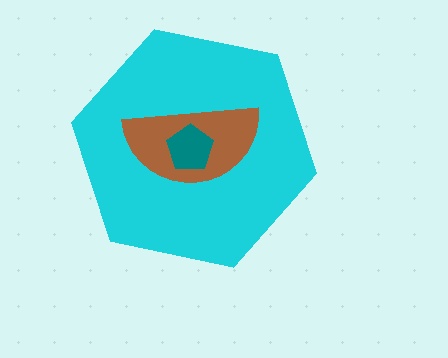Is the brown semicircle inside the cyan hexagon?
Yes.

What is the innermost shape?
The teal pentagon.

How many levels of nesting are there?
3.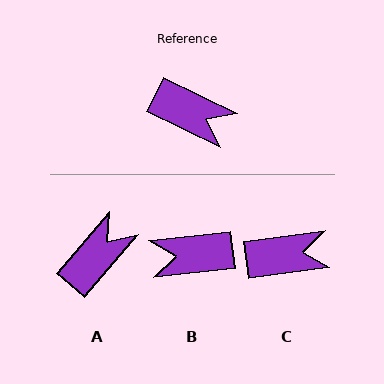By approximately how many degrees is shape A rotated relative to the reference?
Approximately 76 degrees counter-clockwise.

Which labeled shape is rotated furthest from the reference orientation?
B, about 148 degrees away.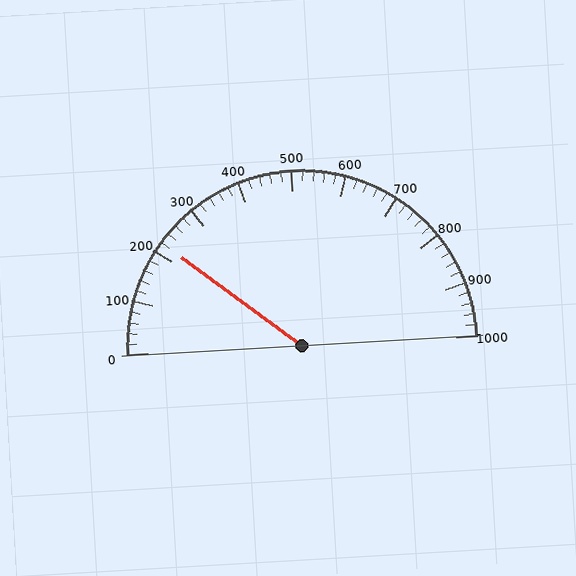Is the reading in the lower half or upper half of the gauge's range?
The reading is in the lower half of the range (0 to 1000).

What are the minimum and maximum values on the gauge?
The gauge ranges from 0 to 1000.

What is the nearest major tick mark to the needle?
The nearest major tick mark is 200.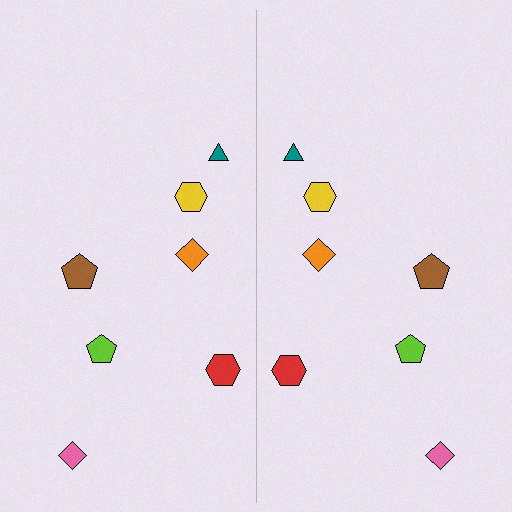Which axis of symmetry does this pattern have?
The pattern has a vertical axis of symmetry running through the center of the image.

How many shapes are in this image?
There are 14 shapes in this image.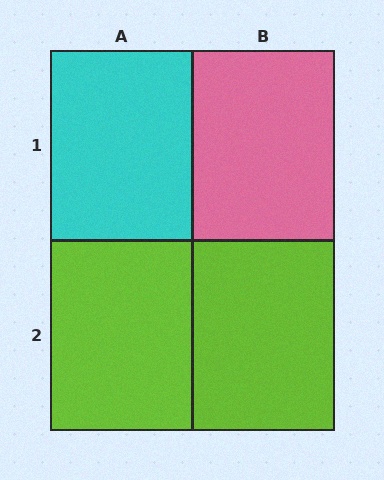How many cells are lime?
2 cells are lime.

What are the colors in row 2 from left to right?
Lime, lime.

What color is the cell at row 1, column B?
Pink.